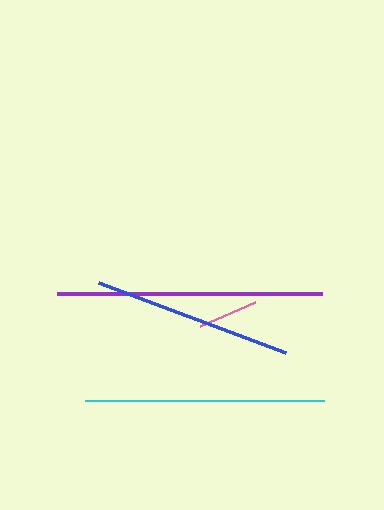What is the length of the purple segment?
The purple segment is approximately 265 pixels long.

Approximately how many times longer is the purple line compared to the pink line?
The purple line is approximately 4.4 times the length of the pink line.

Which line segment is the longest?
The purple line is the longest at approximately 265 pixels.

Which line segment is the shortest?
The pink line is the shortest at approximately 61 pixels.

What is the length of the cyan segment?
The cyan segment is approximately 239 pixels long.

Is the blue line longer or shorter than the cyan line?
The cyan line is longer than the blue line.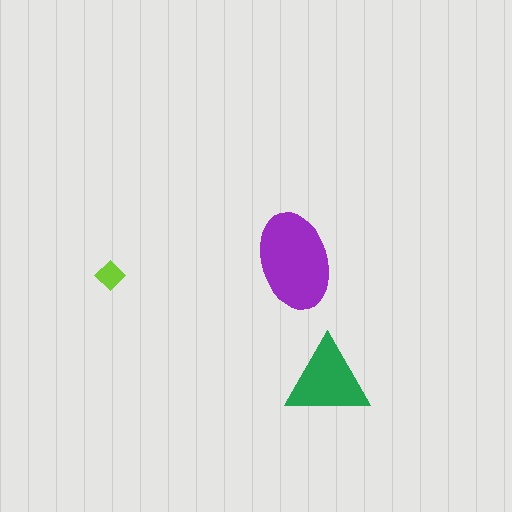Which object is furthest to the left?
The lime diamond is leftmost.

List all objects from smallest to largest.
The lime diamond, the green triangle, the purple ellipse.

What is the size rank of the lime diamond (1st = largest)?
3rd.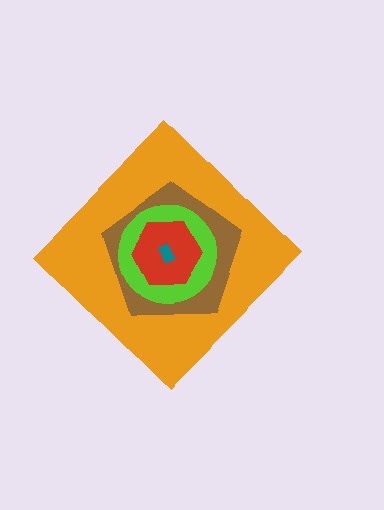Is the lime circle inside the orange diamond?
Yes.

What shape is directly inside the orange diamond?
The brown pentagon.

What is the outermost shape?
The orange diamond.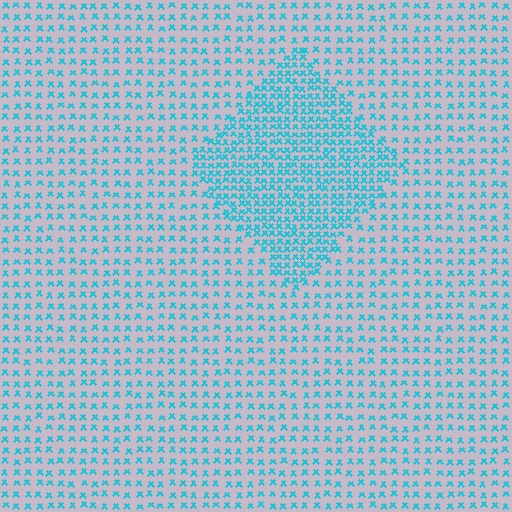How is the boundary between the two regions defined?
The boundary is defined by a change in element density (approximately 2.1x ratio). All elements are the same color, size, and shape.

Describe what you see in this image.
The image contains small cyan elements arranged at two different densities. A diamond-shaped region is visible where the elements are more densely packed than the surrounding area.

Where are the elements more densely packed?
The elements are more densely packed inside the diamond boundary.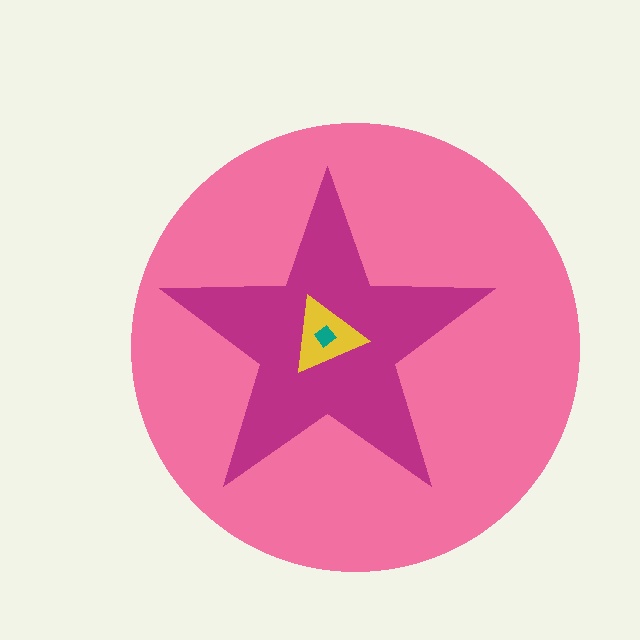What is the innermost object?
The teal diamond.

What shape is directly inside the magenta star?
The yellow triangle.